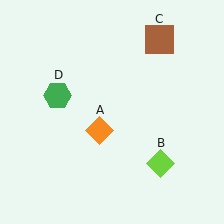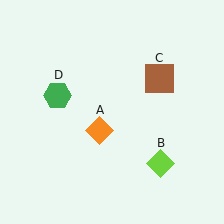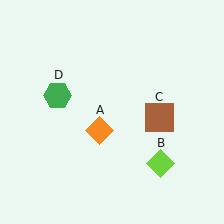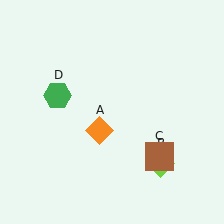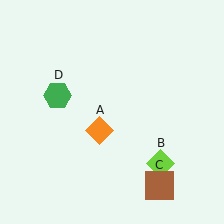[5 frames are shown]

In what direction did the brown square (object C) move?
The brown square (object C) moved down.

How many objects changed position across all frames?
1 object changed position: brown square (object C).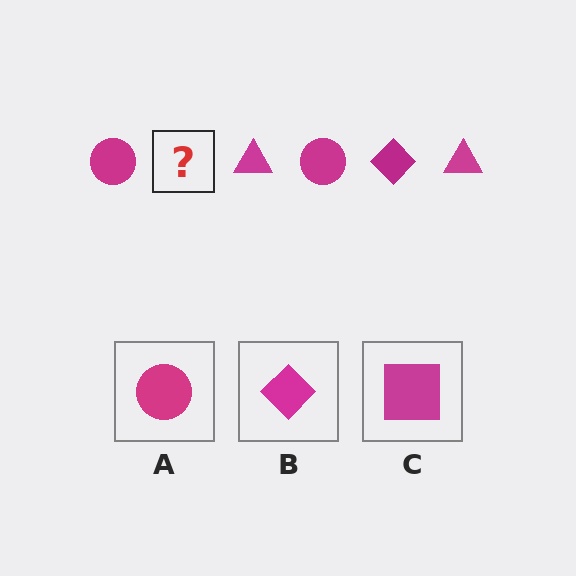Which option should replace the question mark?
Option B.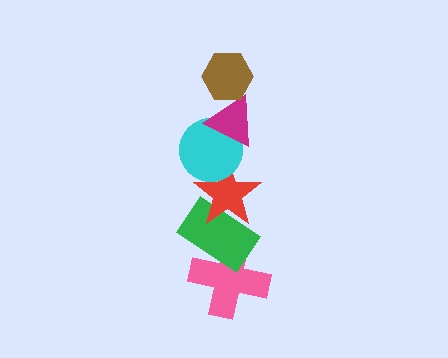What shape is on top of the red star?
The cyan circle is on top of the red star.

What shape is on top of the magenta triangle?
The brown hexagon is on top of the magenta triangle.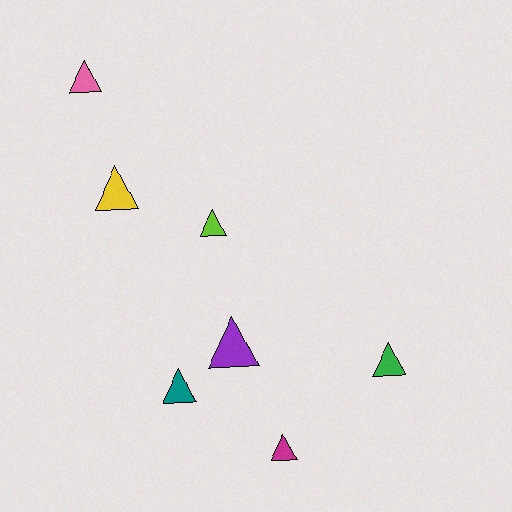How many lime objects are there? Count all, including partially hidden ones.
There is 1 lime object.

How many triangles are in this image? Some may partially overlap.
There are 7 triangles.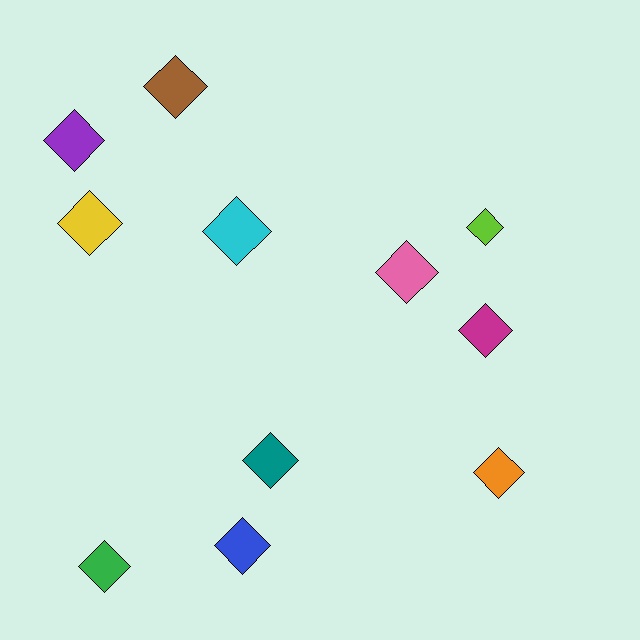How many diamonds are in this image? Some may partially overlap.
There are 11 diamonds.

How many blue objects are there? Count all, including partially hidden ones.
There is 1 blue object.